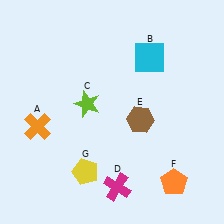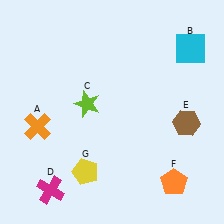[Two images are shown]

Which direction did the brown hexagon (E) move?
The brown hexagon (E) moved right.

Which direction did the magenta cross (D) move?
The magenta cross (D) moved left.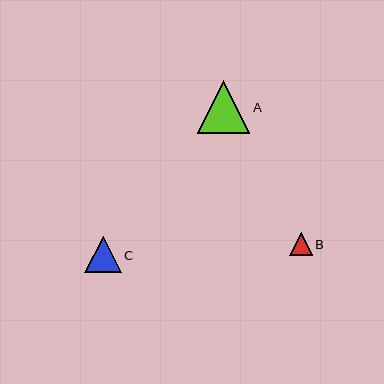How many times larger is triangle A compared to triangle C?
Triangle A is approximately 1.4 times the size of triangle C.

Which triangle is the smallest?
Triangle B is the smallest with a size of approximately 23 pixels.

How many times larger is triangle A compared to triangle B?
Triangle A is approximately 2.3 times the size of triangle B.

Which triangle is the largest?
Triangle A is the largest with a size of approximately 52 pixels.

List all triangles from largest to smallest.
From largest to smallest: A, C, B.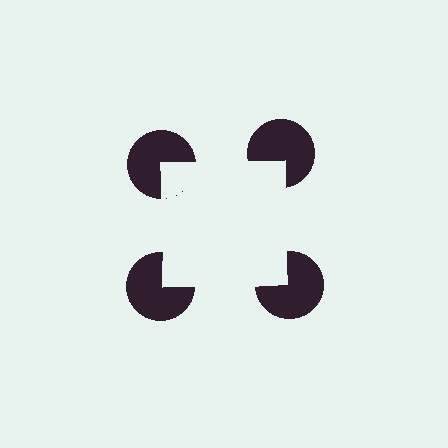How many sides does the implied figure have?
4 sides.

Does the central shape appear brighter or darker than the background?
It typically appears slightly brighter than the background, even though no actual brightness change is drawn.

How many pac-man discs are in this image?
There are 4 — one at each vertex of the illusory square.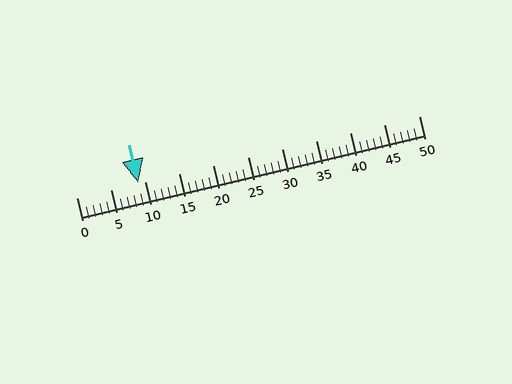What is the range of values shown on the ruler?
The ruler shows values from 0 to 50.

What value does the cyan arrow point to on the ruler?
The cyan arrow points to approximately 9.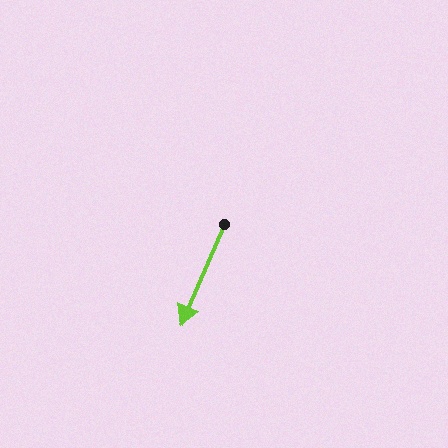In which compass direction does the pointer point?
Southwest.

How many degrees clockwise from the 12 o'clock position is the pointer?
Approximately 203 degrees.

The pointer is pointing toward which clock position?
Roughly 7 o'clock.